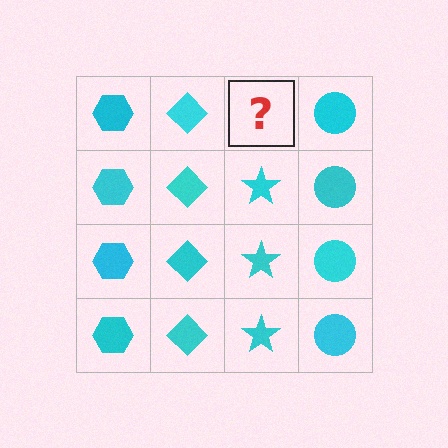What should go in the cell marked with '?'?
The missing cell should contain a cyan star.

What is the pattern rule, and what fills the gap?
The rule is that each column has a consistent shape. The gap should be filled with a cyan star.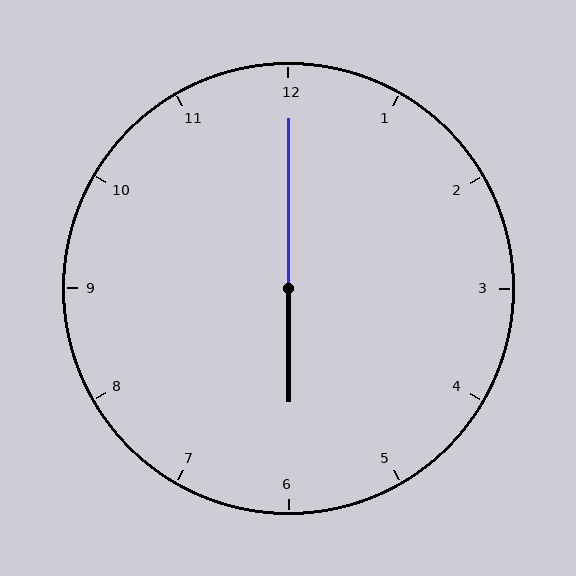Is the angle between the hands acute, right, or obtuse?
It is obtuse.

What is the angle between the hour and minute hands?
Approximately 180 degrees.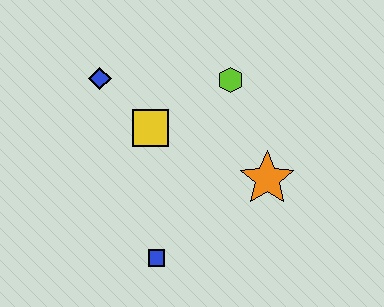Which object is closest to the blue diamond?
The yellow square is closest to the blue diamond.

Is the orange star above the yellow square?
No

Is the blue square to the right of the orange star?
No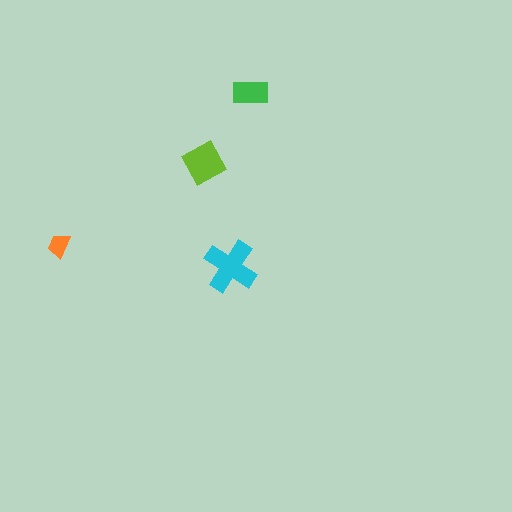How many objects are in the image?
There are 4 objects in the image.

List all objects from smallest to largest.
The orange trapezoid, the green rectangle, the lime square, the cyan cross.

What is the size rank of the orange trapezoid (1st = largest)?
4th.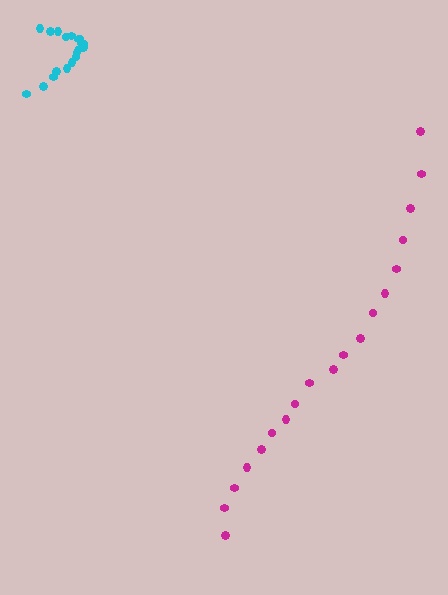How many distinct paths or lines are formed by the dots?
There are 2 distinct paths.